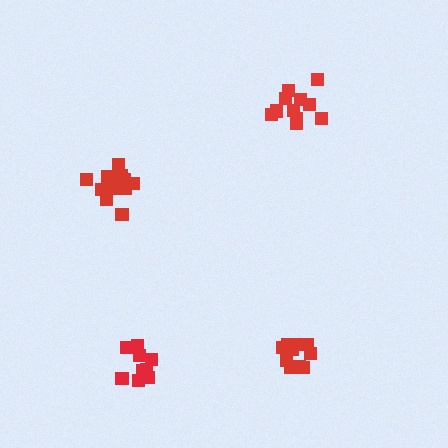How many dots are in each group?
Group 1: 10 dots, Group 2: 11 dots, Group 3: 14 dots, Group 4: 11 dots (46 total).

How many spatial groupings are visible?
There are 4 spatial groupings.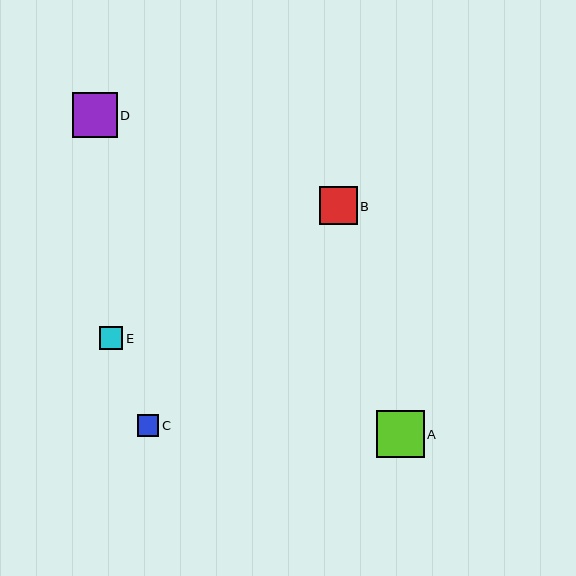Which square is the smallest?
Square C is the smallest with a size of approximately 21 pixels.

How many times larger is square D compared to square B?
Square D is approximately 1.2 times the size of square B.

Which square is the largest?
Square A is the largest with a size of approximately 47 pixels.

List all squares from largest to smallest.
From largest to smallest: A, D, B, E, C.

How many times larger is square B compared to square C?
Square B is approximately 1.8 times the size of square C.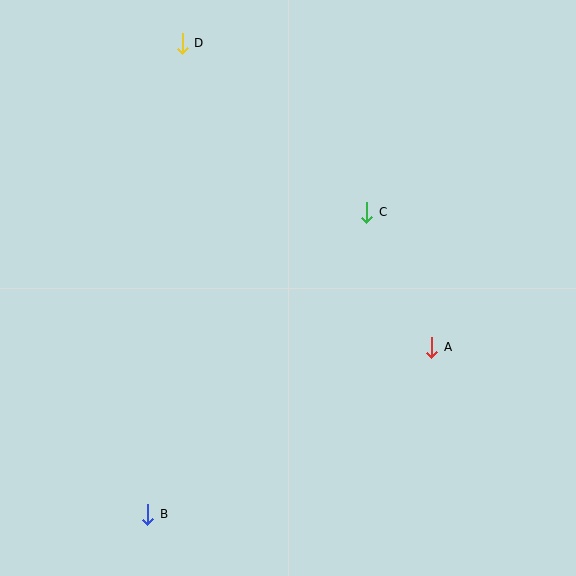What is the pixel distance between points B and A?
The distance between B and A is 329 pixels.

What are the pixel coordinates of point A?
Point A is at (432, 347).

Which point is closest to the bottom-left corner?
Point B is closest to the bottom-left corner.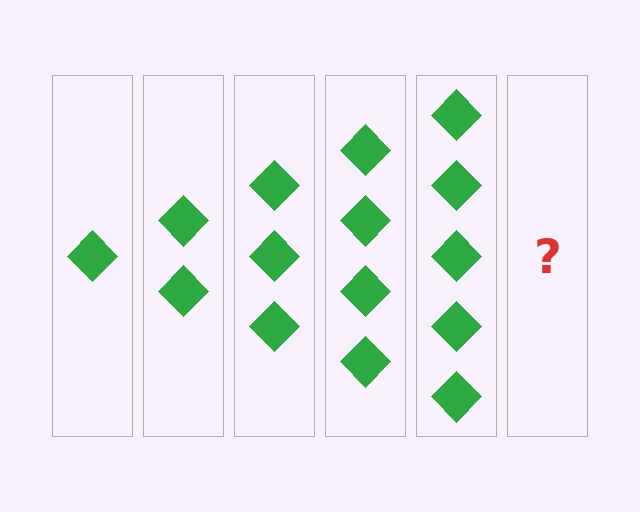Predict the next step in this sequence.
The next step is 6 diamonds.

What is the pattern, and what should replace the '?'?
The pattern is that each step adds one more diamond. The '?' should be 6 diamonds.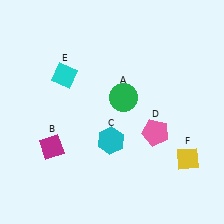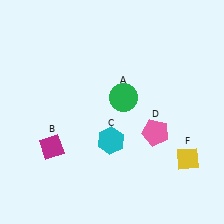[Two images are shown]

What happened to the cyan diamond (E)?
The cyan diamond (E) was removed in Image 2. It was in the top-left area of Image 1.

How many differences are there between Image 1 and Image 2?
There is 1 difference between the two images.